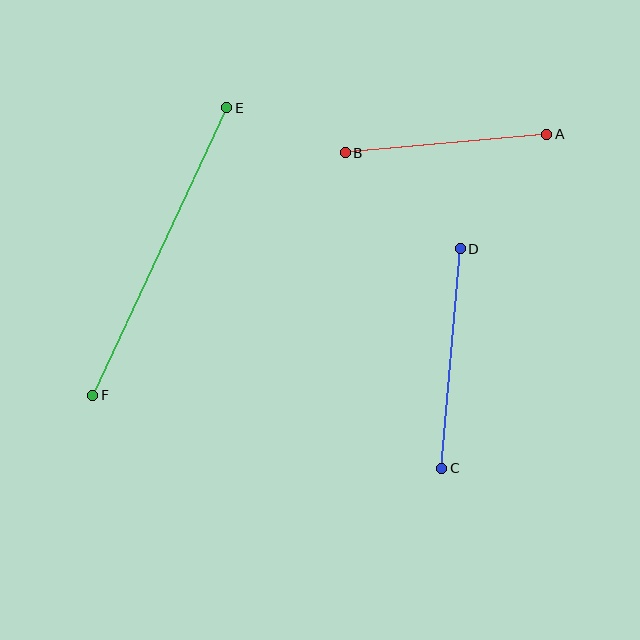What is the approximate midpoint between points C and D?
The midpoint is at approximately (451, 359) pixels.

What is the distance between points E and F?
The distance is approximately 317 pixels.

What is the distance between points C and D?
The distance is approximately 220 pixels.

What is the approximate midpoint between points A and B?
The midpoint is at approximately (446, 144) pixels.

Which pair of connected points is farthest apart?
Points E and F are farthest apart.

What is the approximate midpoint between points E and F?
The midpoint is at approximately (160, 251) pixels.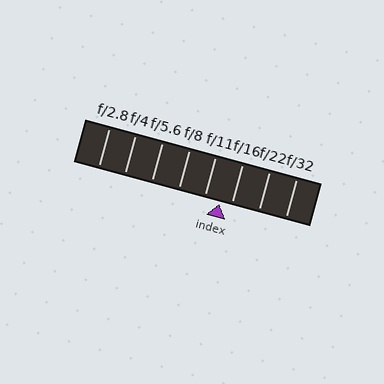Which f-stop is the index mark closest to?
The index mark is closest to f/16.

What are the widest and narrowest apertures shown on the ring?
The widest aperture shown is f/2.8 and the narrowest is f/32.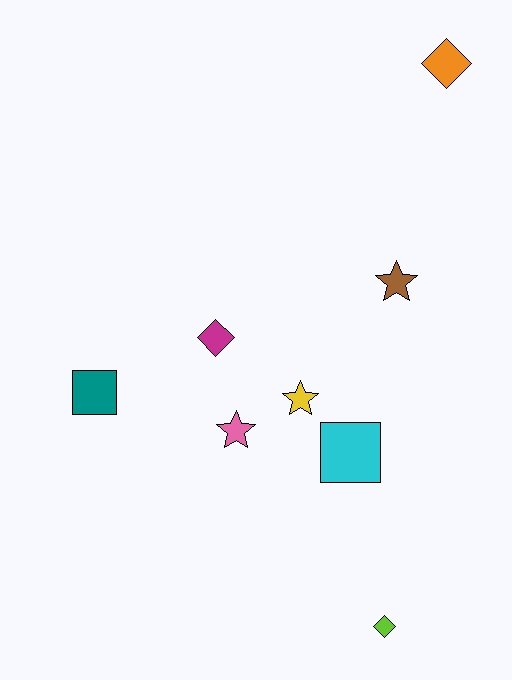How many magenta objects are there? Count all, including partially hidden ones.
There is 1 magenta object.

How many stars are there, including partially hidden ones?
There are 3 stars.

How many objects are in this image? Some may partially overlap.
There are 8 objects.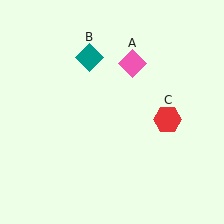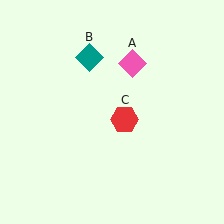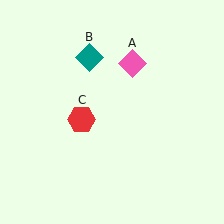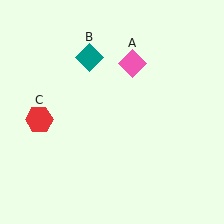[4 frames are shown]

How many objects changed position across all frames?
1 object changed position: red hexagon (object C).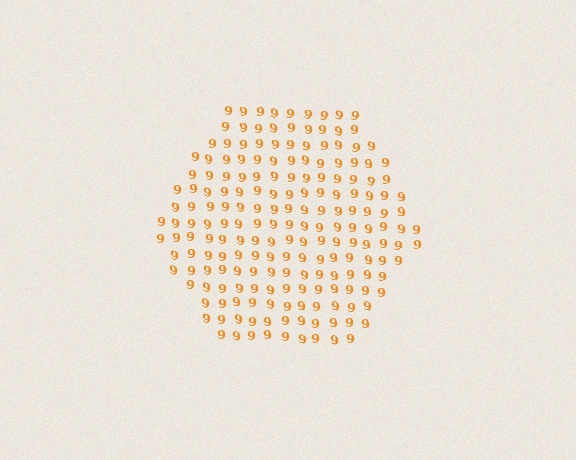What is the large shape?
The large shape is a hexagon.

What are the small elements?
The small elements are digit 9's.